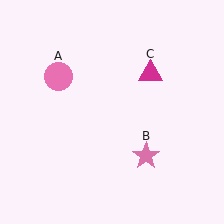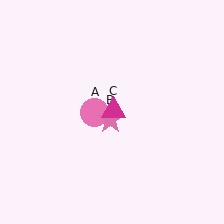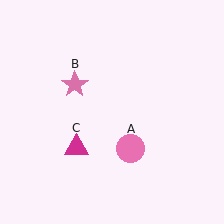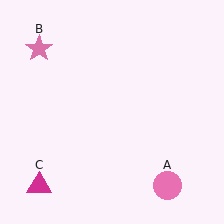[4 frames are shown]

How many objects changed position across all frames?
3 objects changed position: pink circle (object A), pink star (object B), magenta triangle (object C).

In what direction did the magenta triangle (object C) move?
The magenta triangle (object C) moved down and to the left.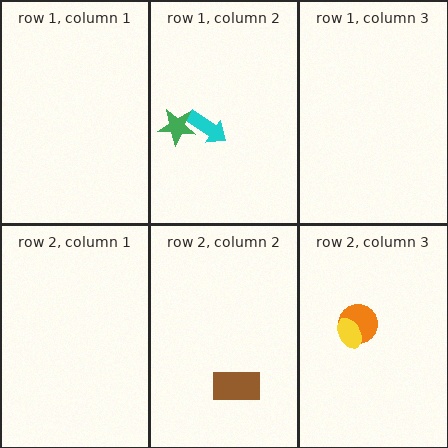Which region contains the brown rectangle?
The row 2, column 2 region.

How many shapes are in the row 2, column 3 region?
2.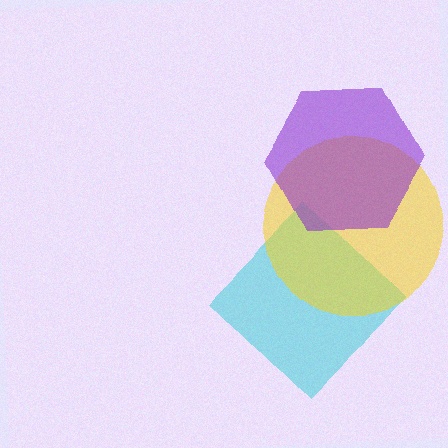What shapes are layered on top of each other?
The layered shapes are: a cyan diamond, a yellow circle, a purple hexagon.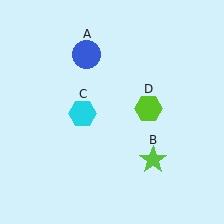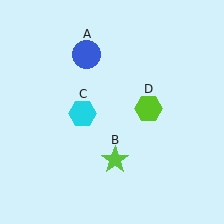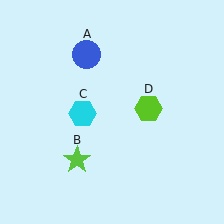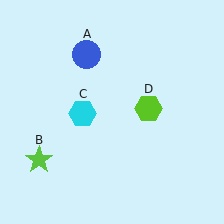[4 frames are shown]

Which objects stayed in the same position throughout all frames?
Blue circle (object A) and cyan hexagon (object C) and lime hexagon (object D) remained stationary.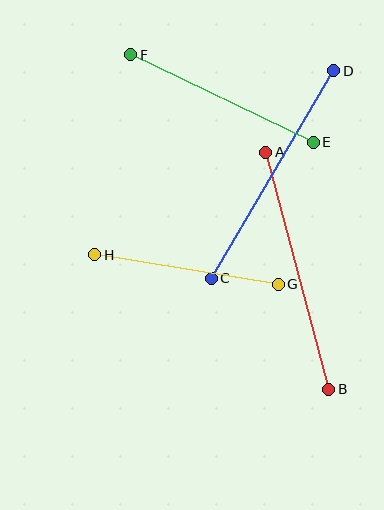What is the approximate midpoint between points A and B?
The midpoint is at approximately (297, 271) pixels.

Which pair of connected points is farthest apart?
Points A and B are farthest apart.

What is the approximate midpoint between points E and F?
The midpoint is at approximately (222, 99) pixels.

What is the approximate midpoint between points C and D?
The midpoint is at approximately (272, 175) pixels.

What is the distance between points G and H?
The distance is approximately 186 pixels.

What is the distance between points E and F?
The distance is approximately 202 pixels.